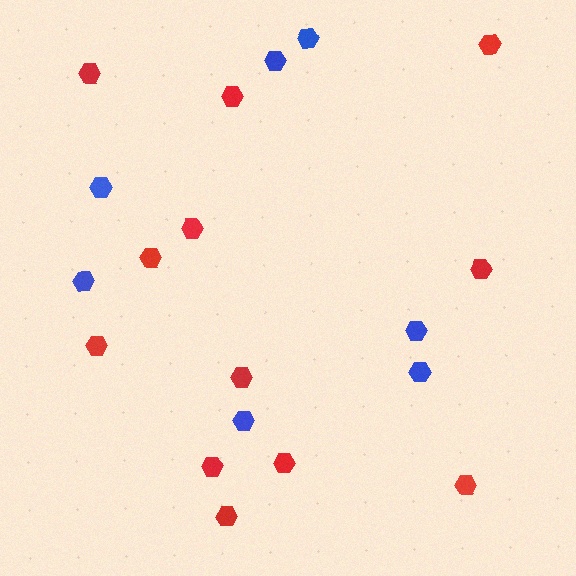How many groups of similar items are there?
There are 2 groups: one group of red hexagons (12) and one group of blue hexagons (7).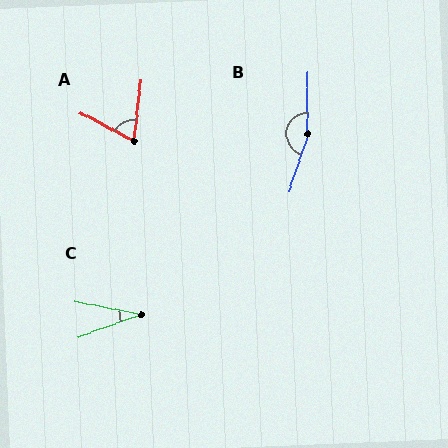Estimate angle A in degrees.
Approximately 69 degrees.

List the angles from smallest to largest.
C (31°), A (69°), B (163°).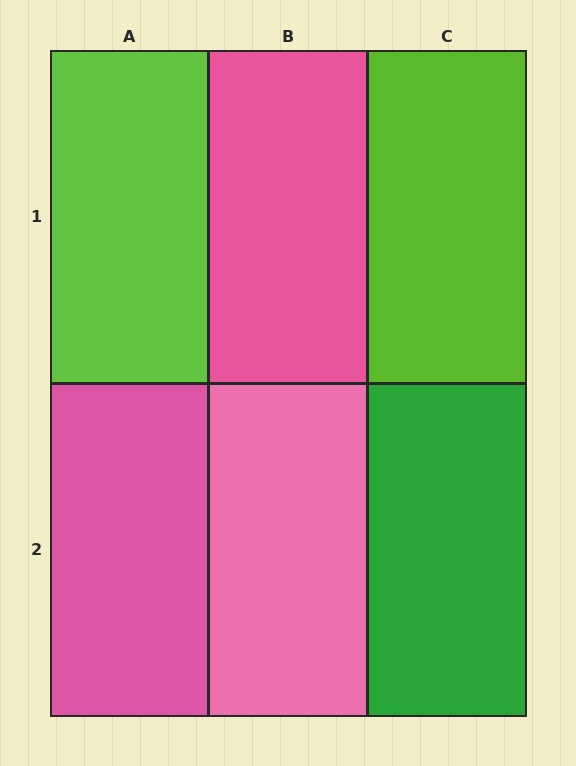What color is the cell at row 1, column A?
Lime.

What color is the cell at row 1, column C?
Lime.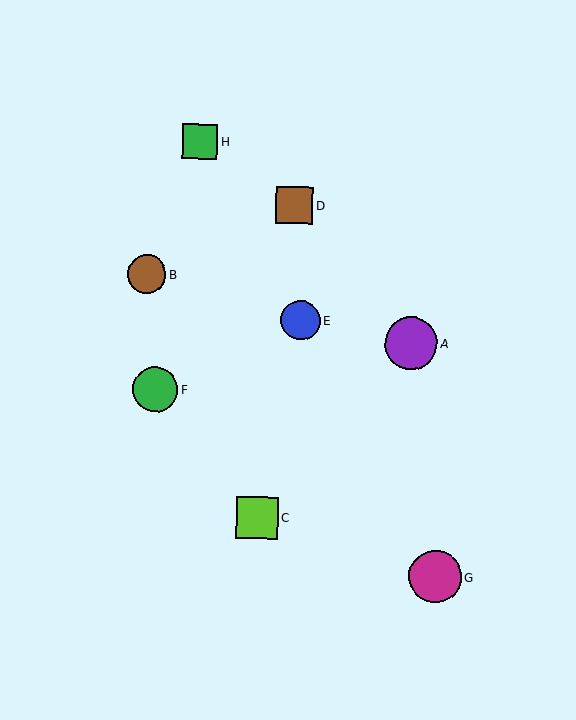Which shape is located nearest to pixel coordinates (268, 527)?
The lime square (labeled C) at (257, 518) is nearest to that location.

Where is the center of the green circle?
The center of the green circle is at (155, 389).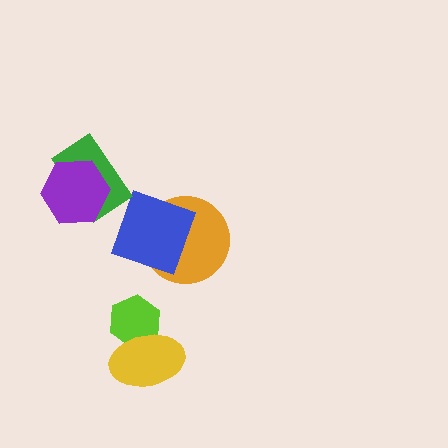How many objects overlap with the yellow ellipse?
1 object overlaps with the yellow ellipse.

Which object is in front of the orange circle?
The blue square is in front of the orange circle.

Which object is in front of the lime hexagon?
The yellow ellipse is in front of the lime hexagon.